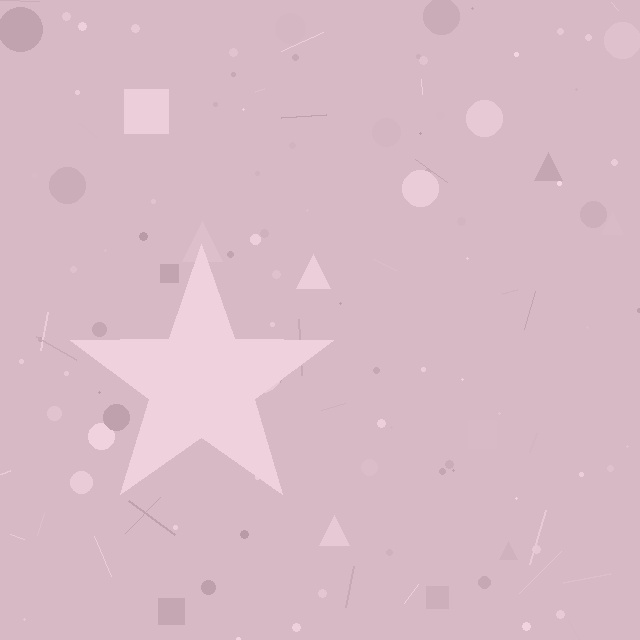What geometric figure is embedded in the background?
A star is embedded in the background.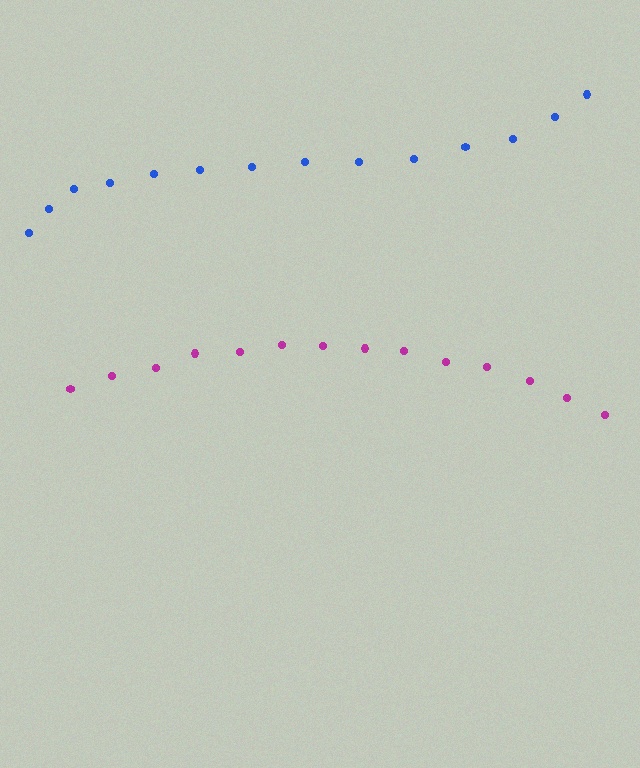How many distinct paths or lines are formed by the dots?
There are 2 distinct paths.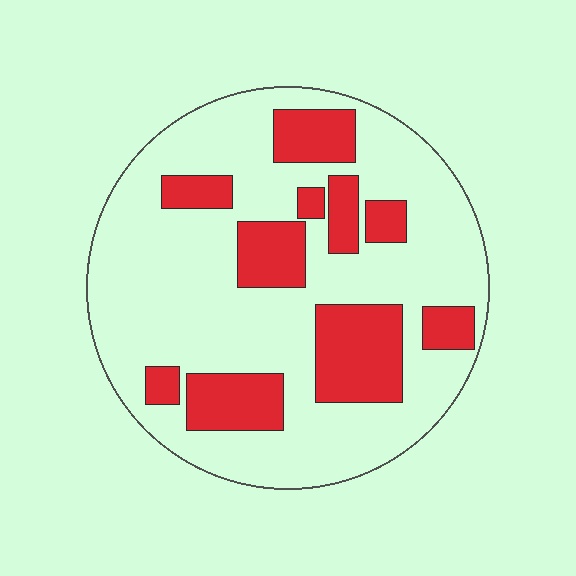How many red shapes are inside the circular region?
10.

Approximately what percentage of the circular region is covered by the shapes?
Approximately 25%.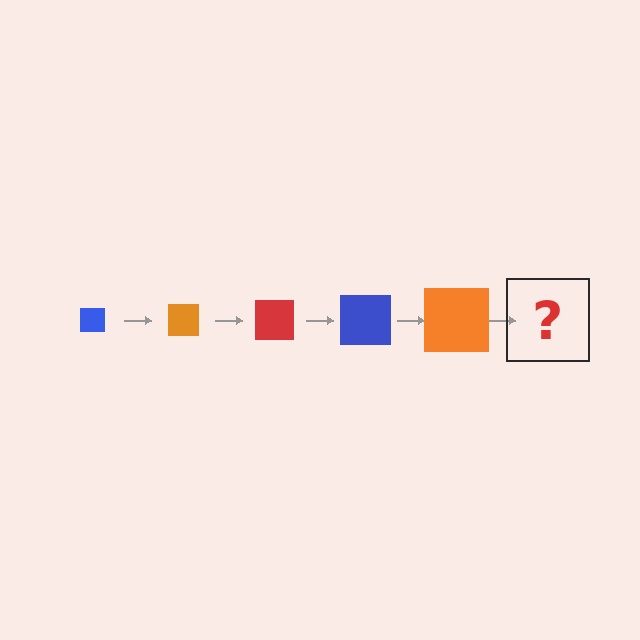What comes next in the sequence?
The next element should be a red square, larger than the previous one.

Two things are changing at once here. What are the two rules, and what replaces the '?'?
The two rules are that the square grows larger each step and the color cycles through blue, orange, and red. The '?' should be a red square, larger than the previous one.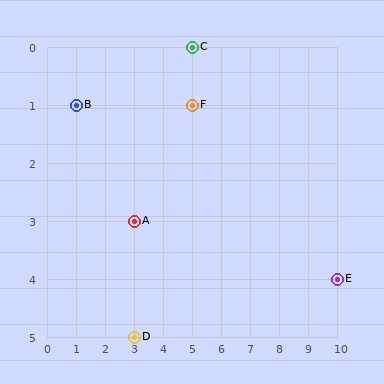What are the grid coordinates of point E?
Point E is at grid coordinates (10, 4).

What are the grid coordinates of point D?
Point D is at grid coordinates (3, 5).